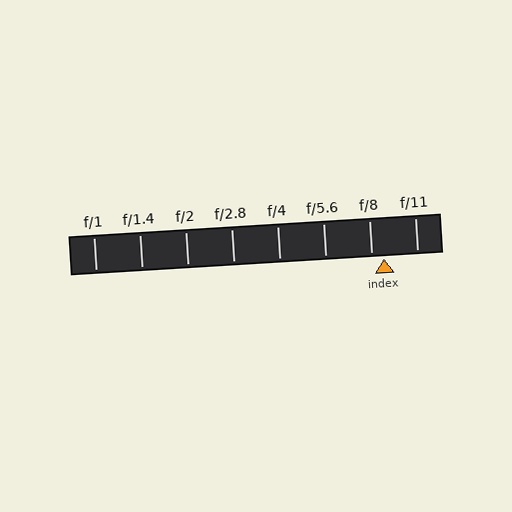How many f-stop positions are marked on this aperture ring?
There are 8 f-stop positions marked.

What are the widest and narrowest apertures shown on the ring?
The widest aperture shown is f/1 and the narrowest is f/11.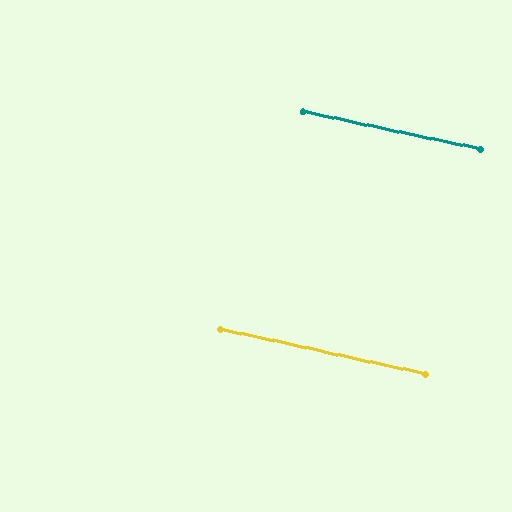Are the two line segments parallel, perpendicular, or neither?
Parallel — their directions differ by only 0.4°.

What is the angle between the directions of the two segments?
Approximately 0 degrees.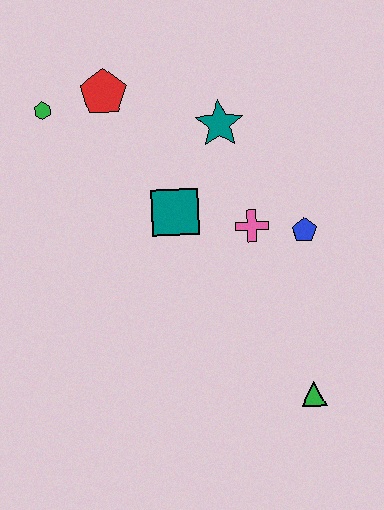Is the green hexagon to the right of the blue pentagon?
No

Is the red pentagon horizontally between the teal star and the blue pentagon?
No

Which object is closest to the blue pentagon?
The pink cross is closest to the blue pentagon.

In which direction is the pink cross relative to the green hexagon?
The pink cross is to the right of the green hexagon.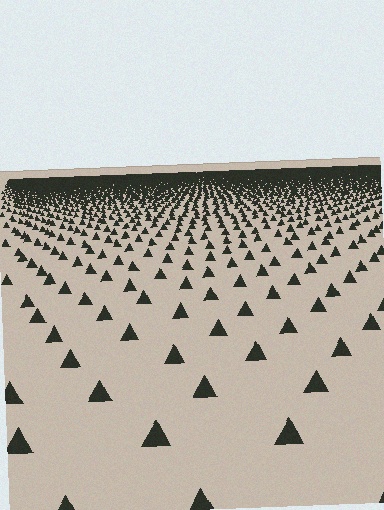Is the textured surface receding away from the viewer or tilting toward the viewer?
The surface is receding away from the viewer. Texture elements get smaller and denser toward the top.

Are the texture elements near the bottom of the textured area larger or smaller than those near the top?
Larger. Near the bottom, elements are closer to the viewer and appear at a bigger on-screen size.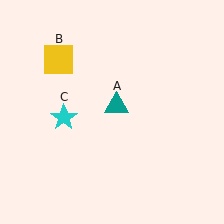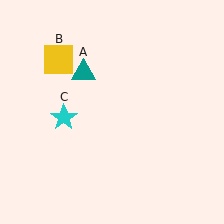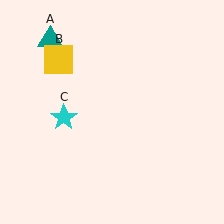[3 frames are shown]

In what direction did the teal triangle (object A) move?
The teal triangle (object A) moved up and to the left.